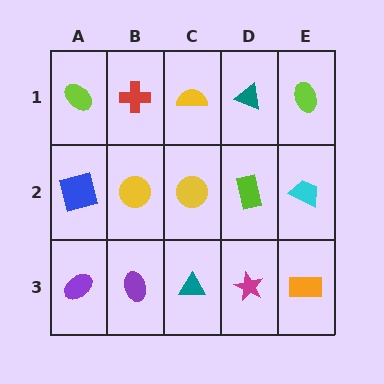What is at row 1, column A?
A lime ellipse.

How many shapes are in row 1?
5 shapes.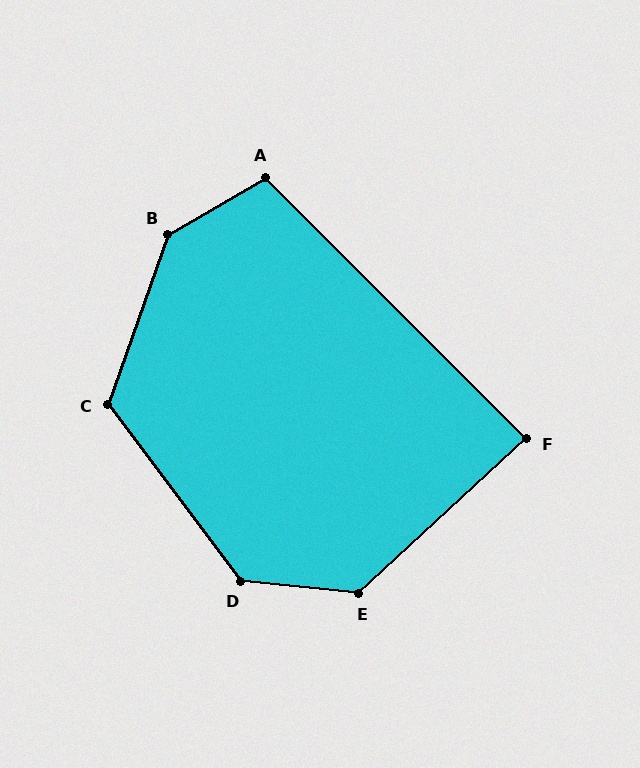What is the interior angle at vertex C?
Approximately 124 degrees (obtuse).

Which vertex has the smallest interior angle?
F, at approximately 88 degrees.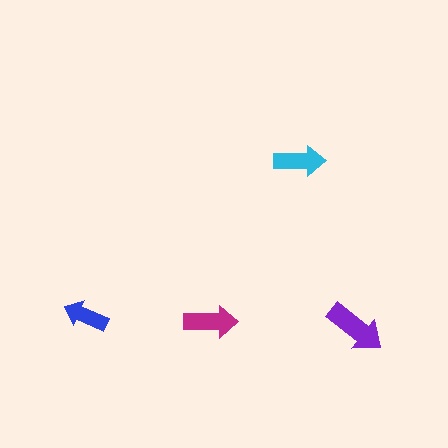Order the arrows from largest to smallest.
the purple one, the magenta one, the cyan one, the blue one.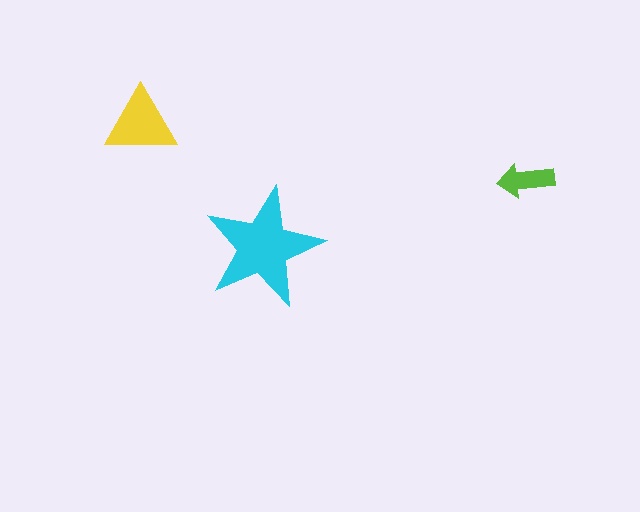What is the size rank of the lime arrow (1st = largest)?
3rd.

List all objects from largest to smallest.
The cyan star, the yellow triangle, the lime arrow.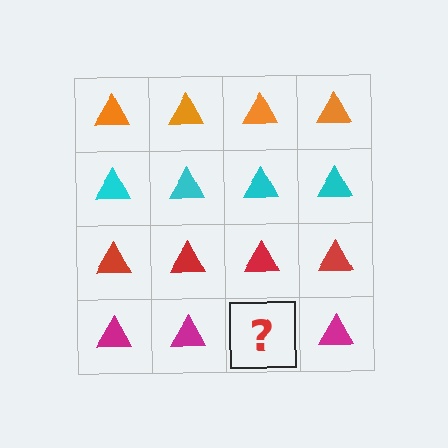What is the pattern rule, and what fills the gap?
The rule is that each row has a consistent color. The gap should be filled with a magenta triangle.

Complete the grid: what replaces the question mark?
The question mark should be replaced with a magenta triangle.